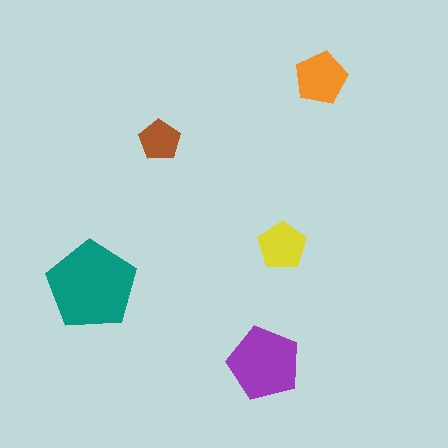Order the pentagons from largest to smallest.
the teal one, the purple one, the orange one, the yellow one, the brown one.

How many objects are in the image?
There are 5 objects in the image.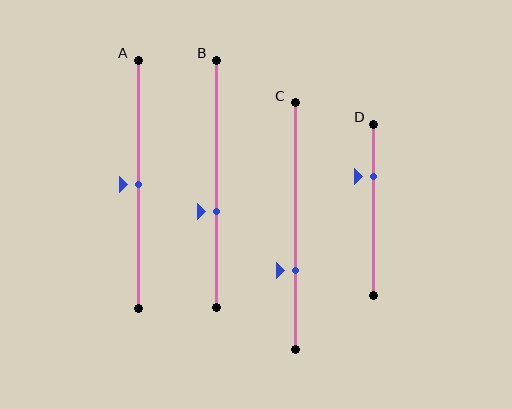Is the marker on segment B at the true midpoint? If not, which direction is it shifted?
No, the marker on segment B is shifted downward by about 11% of the segment length.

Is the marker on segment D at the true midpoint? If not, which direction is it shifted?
No, the marker on segment D is shifted upward by about 20% of the segment length.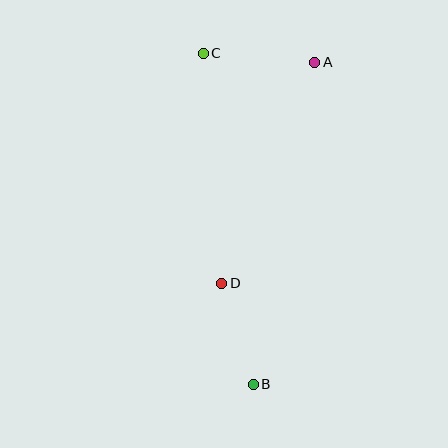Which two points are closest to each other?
Points B and D are closest to each other.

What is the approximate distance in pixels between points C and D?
The distance between C and D is approximately 231 pixels.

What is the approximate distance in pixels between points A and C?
The distance between A and C is approximately 112 pixels.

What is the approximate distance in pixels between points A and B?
The distance between A and B is approximately 328 pixels.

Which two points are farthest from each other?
Points B and C are farthest from each other.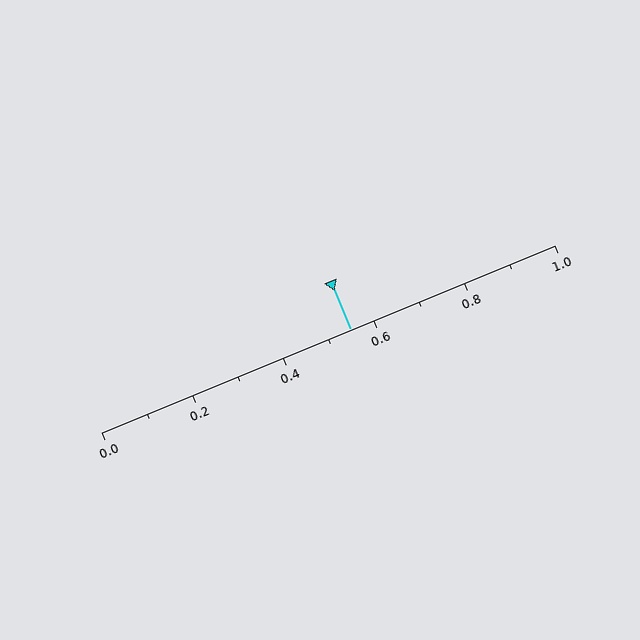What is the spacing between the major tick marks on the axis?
The major ticks are spaced 0.2 apart.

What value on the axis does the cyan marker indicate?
The marker indicates approximately 0.55.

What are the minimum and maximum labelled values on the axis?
The axis runs from 0.0 to 1.0.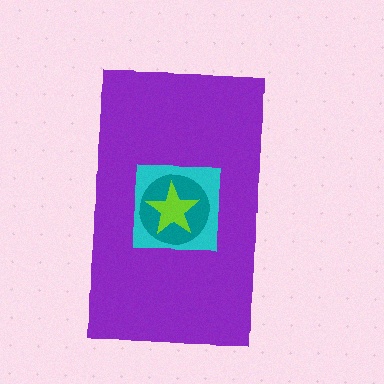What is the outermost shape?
The purple rectangle.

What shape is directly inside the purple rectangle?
The cyan square.